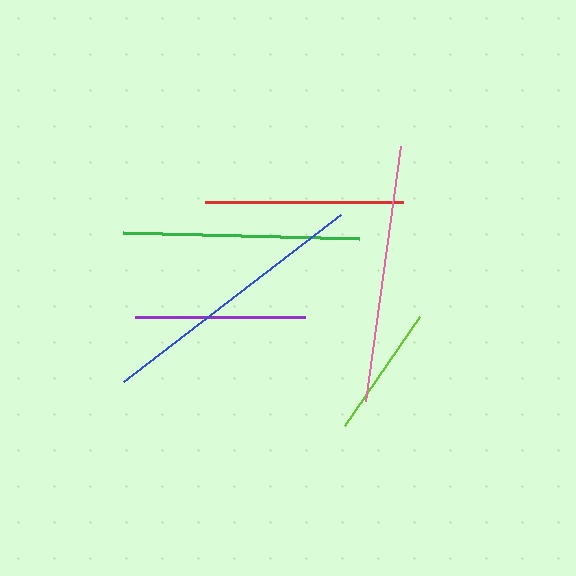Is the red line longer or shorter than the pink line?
The pink line is longer than the red line.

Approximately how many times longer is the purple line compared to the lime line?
The purple line is approximately 1.3 times the length of the lime line.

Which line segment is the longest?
The blue line is the longest at approximately 274 pixels.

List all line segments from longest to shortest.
From longest to shortest: blue, pink, green, red, purple, lime.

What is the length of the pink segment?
The pink segment is approximately 258 pixels long.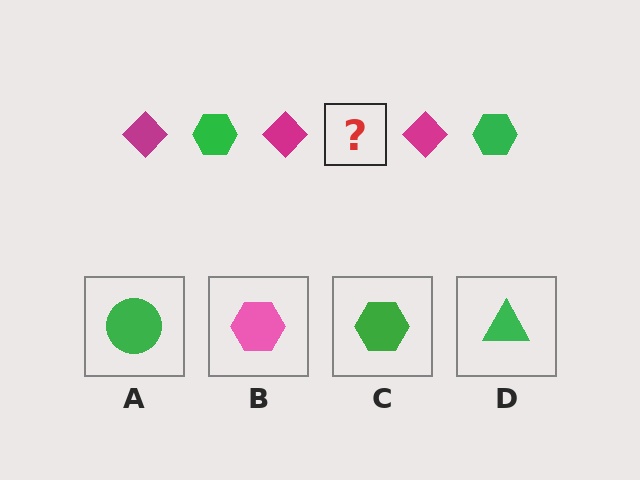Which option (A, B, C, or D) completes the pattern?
C.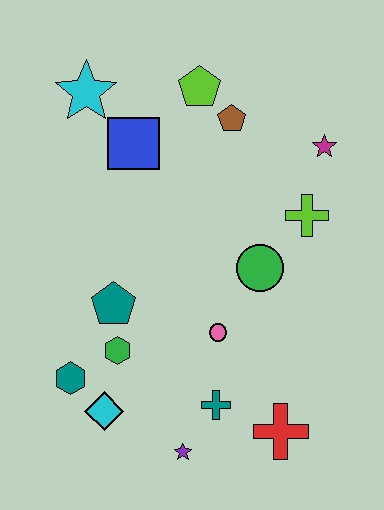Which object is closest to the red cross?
The teal cross is closest to the red cross.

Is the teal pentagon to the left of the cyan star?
No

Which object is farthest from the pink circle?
The cyan star is farthest from the pink circle.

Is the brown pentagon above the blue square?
Yes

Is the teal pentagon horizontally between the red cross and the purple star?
No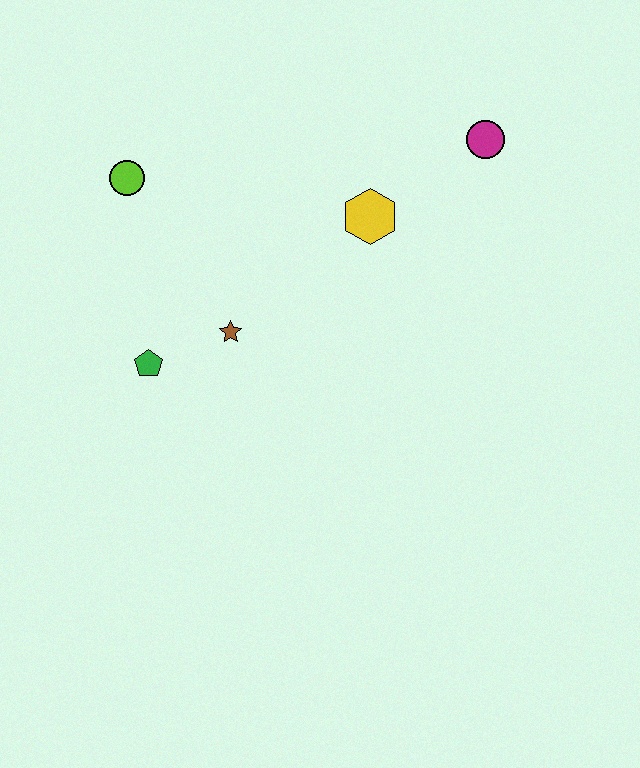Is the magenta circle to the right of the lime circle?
Yes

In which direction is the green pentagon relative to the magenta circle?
The green pentagon is to the left of the magenta circle.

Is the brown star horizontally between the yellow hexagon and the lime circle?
Yes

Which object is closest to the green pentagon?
The brown star is closest to the green pentagon.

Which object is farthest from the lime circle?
The magenta circle is farthest from the lime circle.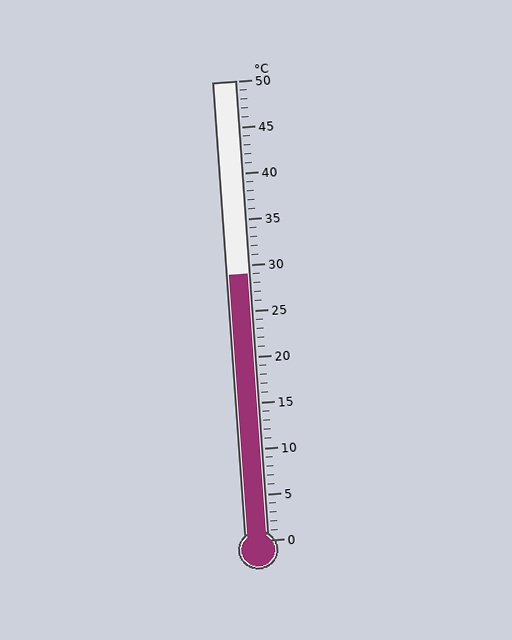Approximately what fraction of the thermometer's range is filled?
The thermometer is filled to approximately 60% of its range.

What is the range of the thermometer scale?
The thermometer scale ranges from 0°C to 50°C.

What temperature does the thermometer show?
The thermometer shows approximately 29°C.